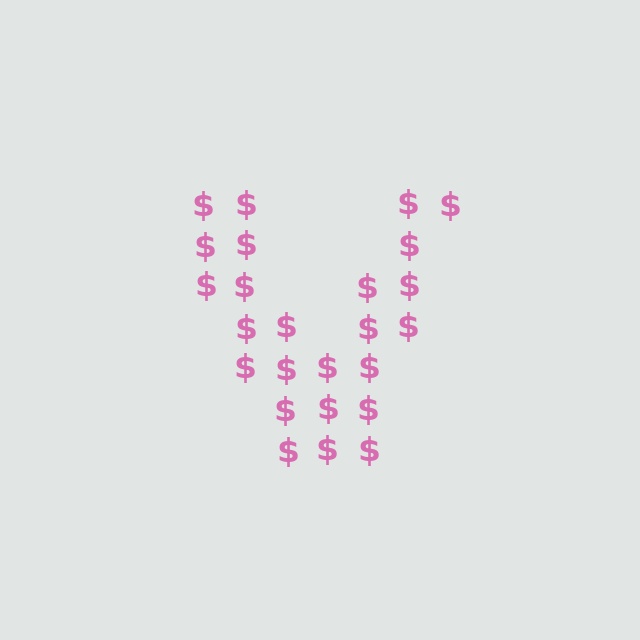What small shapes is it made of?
It is made of small dollar signs.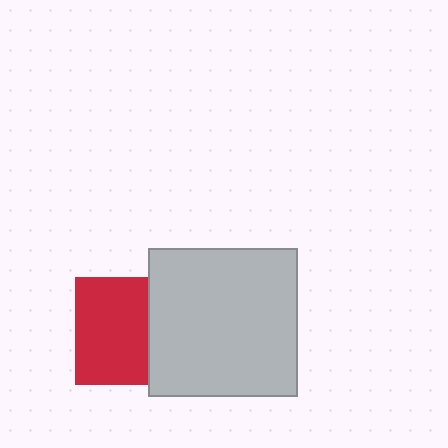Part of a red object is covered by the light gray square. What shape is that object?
It is a square.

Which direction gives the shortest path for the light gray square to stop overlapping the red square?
Moving right gives the shortest separation.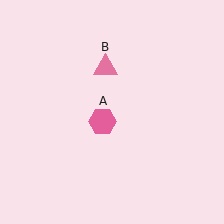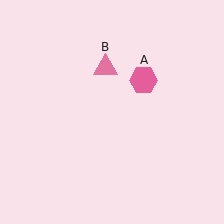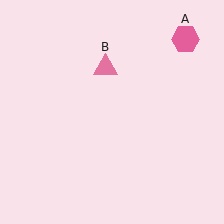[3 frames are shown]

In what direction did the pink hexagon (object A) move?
The pink hexagon (object A) moved up and to the right.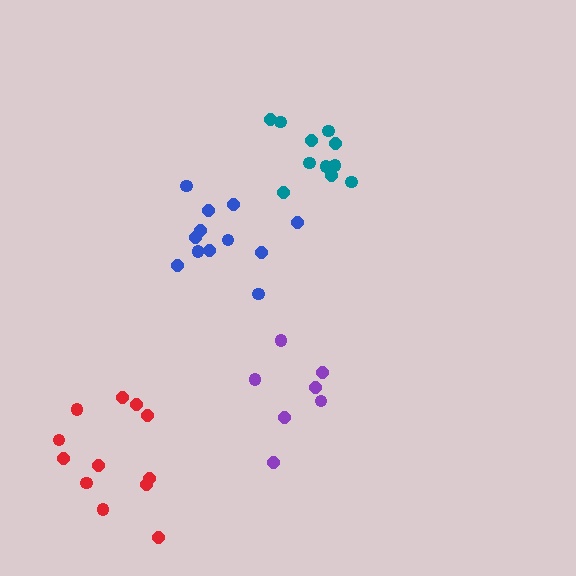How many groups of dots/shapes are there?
There are 4 groups.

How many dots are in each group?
Group 1: 12 dots, Group 2: 11 dots, Group 3: 12 dots, Group 4: 7 dots (42 total).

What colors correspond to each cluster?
The clusters are colored: blue, teal, red, purple.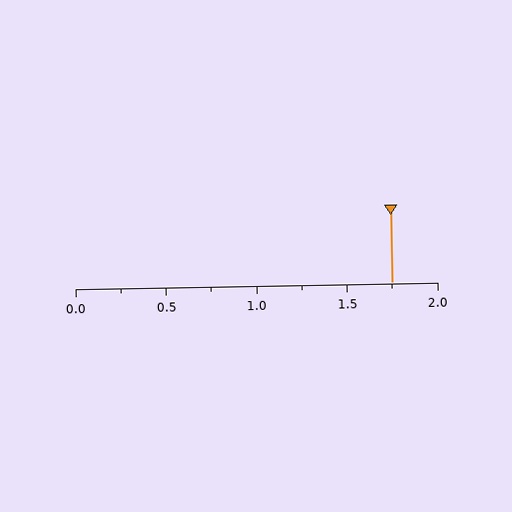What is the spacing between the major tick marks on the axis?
The major ticks are spaced 0.5 apart.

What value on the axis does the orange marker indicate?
The marker indicates approximately 1.75.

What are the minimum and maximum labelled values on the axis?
The axis runs from 0.0 to 2.0.